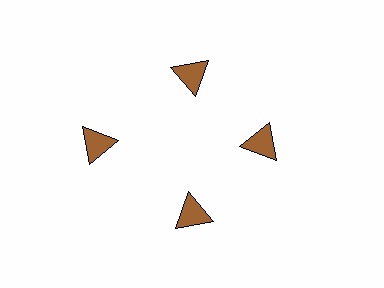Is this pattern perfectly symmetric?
No. The 4 brown triangles are arranged in a ring, but one element near the 9 o'clock position is pushed outward from the center, breaking the 4-fold rotational symmetry.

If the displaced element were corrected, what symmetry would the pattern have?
It would have 4-fold rotational symmetry — the pattern would map onto itself every 90 degrees.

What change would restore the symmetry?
The symmetry would be restored by moving it inward, back onto the ring so that all 4 triangles sit at equal angles and equal distance from the center.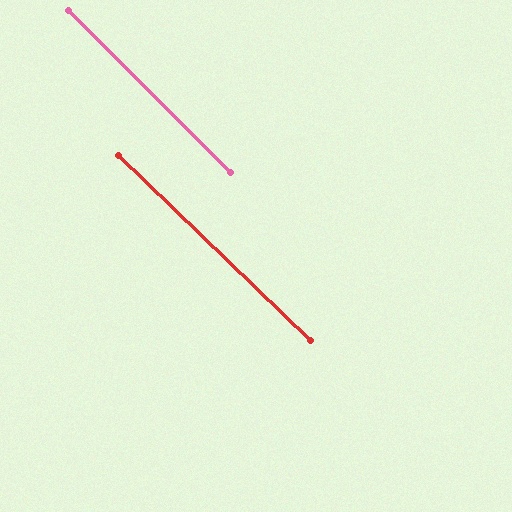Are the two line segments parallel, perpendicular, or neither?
Parallel — their directions differ by only 1.1°.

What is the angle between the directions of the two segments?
Approximately 1 degree.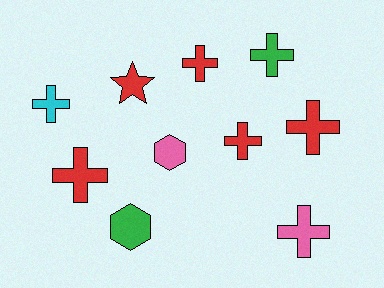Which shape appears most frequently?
Cross, with 7 objects.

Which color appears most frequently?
Red, with 5 objects.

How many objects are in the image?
There are 10 objects.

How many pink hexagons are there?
There is 1 pink hexagon.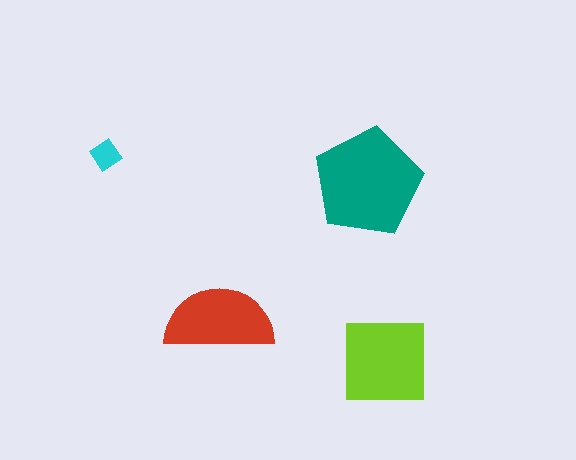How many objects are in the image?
There are 4 objects in the image.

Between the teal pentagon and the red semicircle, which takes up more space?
The teal pentagon.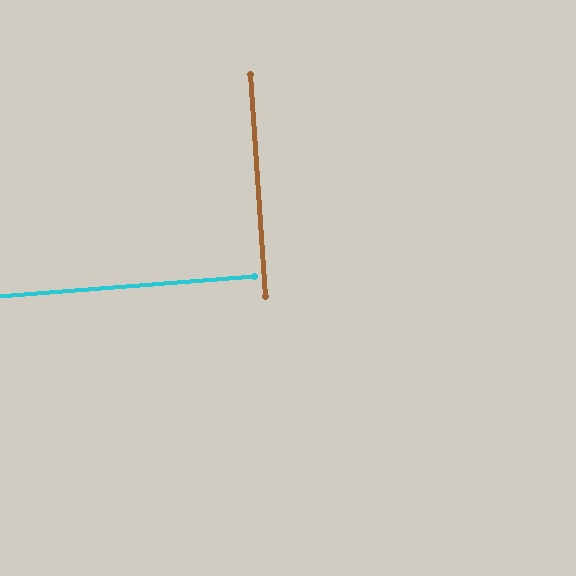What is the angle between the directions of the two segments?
Approximately 89 degrees.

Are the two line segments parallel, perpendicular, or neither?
Perpendicular — they meet at approximately 89°.